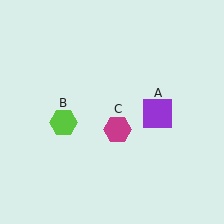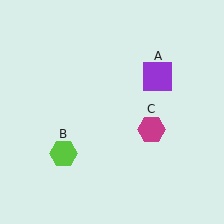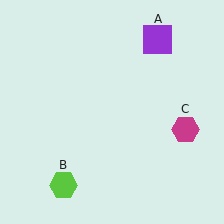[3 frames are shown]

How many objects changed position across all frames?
3 objects changed position: purple square (object A), lime hexagon (object B), magenta hexagon (object C).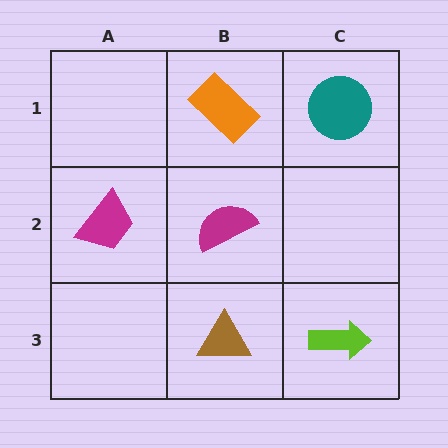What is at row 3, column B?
A brown triangle.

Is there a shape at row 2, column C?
No, that cell is empty.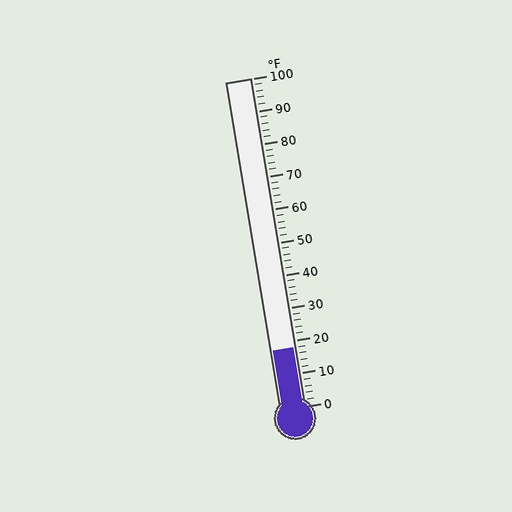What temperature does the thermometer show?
The thermometer shows approximately 18°F.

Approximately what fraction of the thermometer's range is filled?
The thermometer is filled to approximately 20% of its range.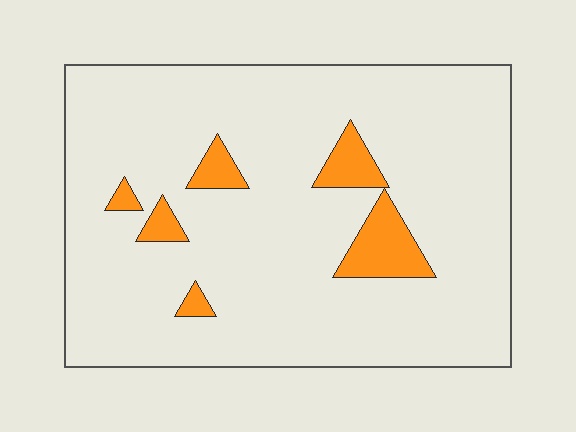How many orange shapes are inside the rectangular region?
6.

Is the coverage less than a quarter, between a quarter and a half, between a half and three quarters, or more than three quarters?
Less than a quarter.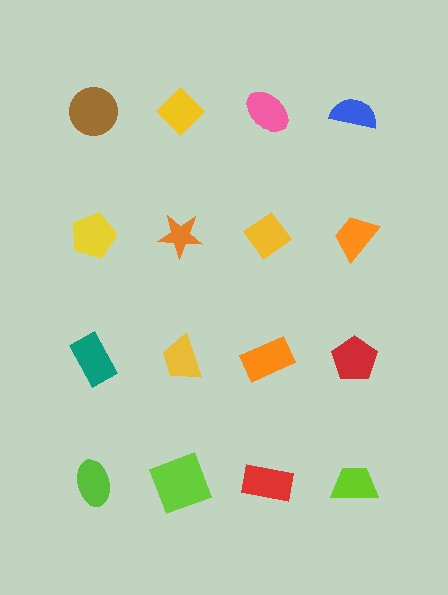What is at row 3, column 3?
An orange rectangle.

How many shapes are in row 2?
4 shapes.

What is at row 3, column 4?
A red pentagon.